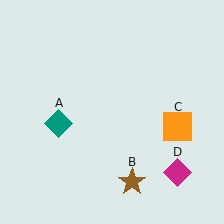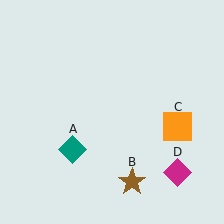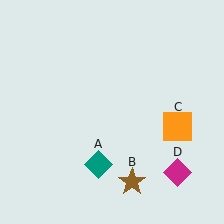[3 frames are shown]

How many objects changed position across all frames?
1 object changed position: teal diamond (object A).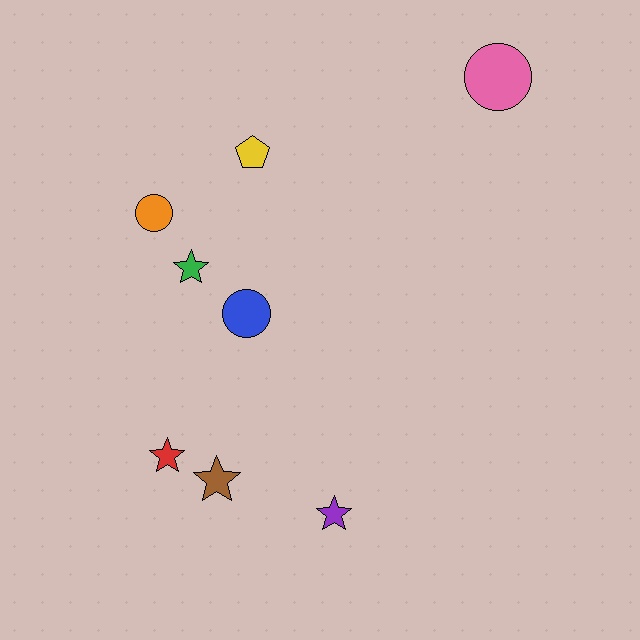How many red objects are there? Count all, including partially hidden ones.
There is 1 red object.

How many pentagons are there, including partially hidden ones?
There is 1 pentagon.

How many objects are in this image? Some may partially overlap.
There are 8 objects.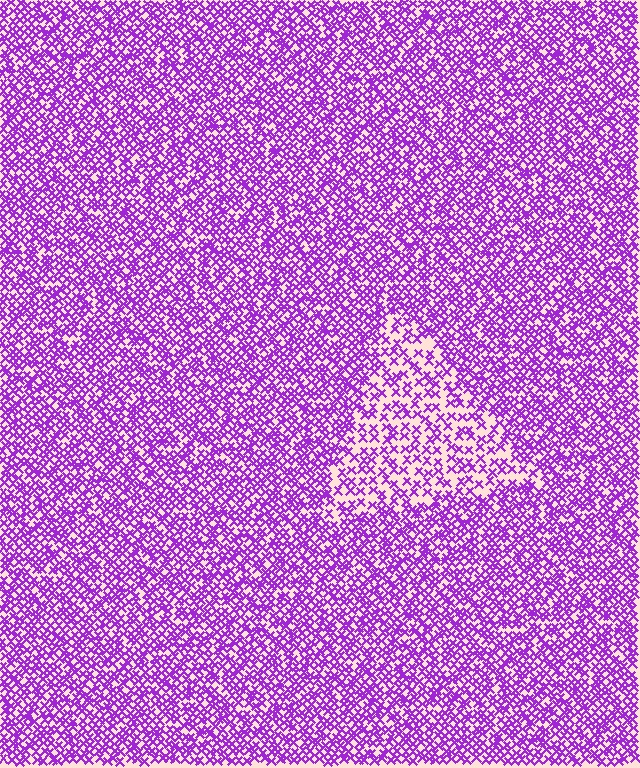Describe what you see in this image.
The image contains small purple elements arranged at two different densities. A triangle-shaped region is visible where the elements are less densely packed than the surrounding area.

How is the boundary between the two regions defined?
The boundary is defined by a change in element density (approximately 1.9x ratio). All elements are the same color, size, and shape.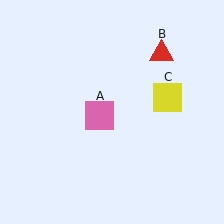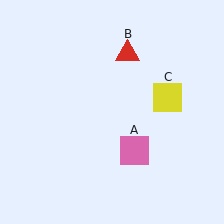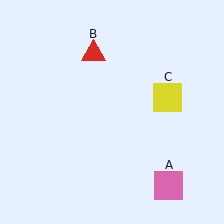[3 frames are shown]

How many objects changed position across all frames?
2 objects changed position: pink square (object A), red triangle (object B).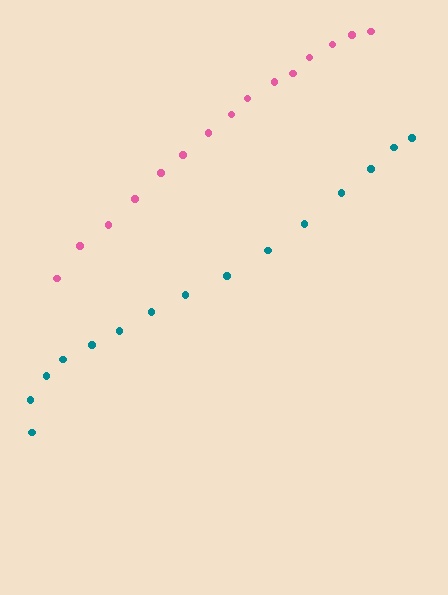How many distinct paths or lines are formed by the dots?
There are 2 distinct paths.